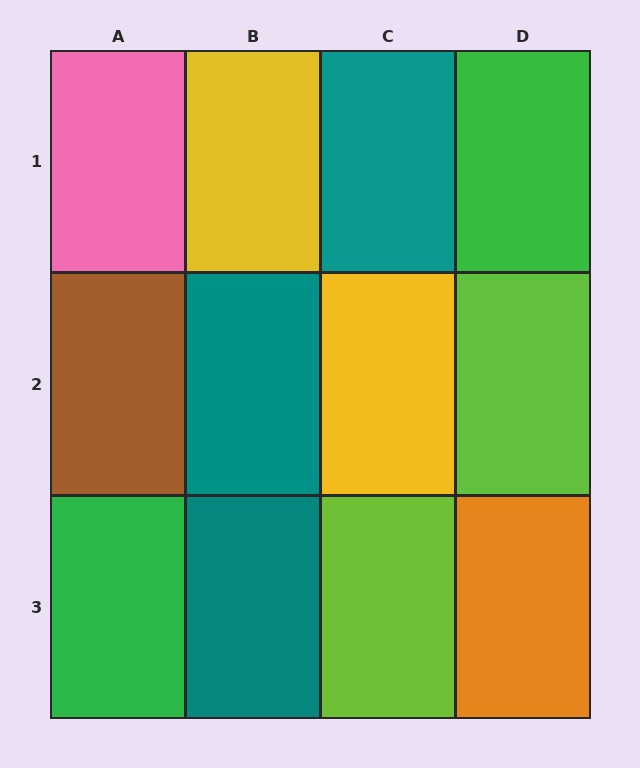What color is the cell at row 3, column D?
Orange.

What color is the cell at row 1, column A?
Pink.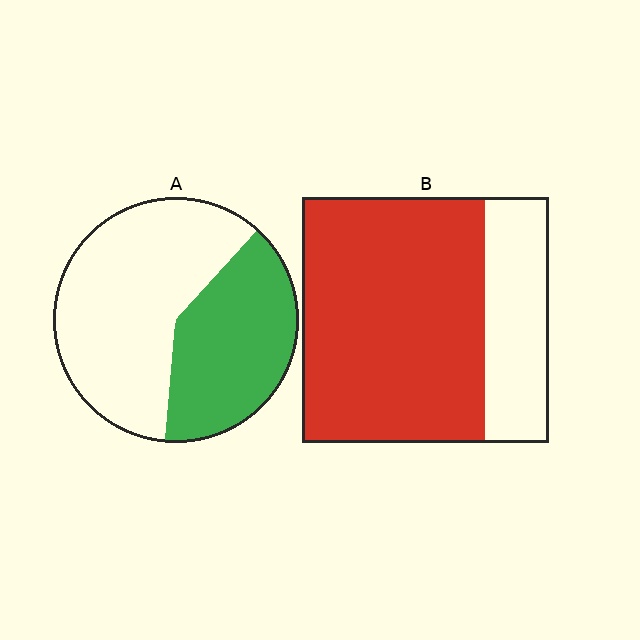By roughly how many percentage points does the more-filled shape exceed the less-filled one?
By roughly 35 percentage points (B over A).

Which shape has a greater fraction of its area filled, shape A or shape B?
Shape B.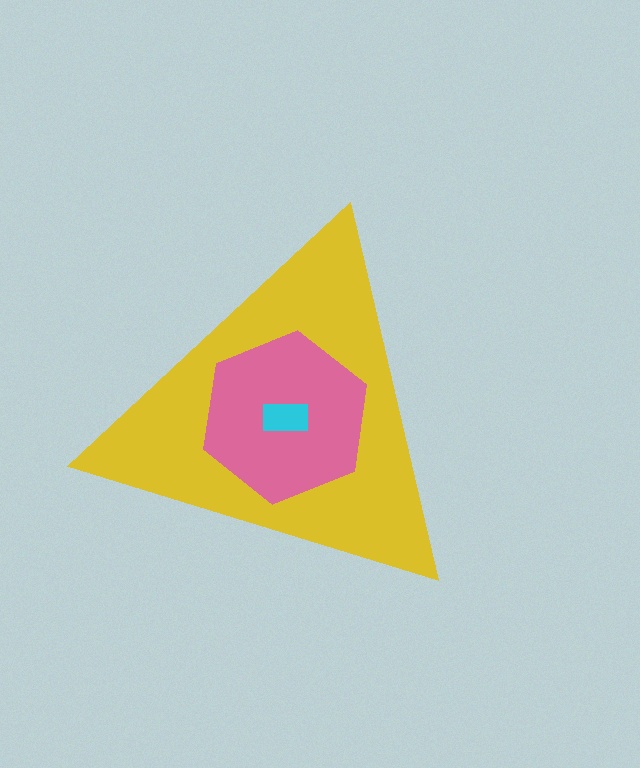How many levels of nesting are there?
3.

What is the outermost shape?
The yellow triangle.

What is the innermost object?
The cyan rectangle.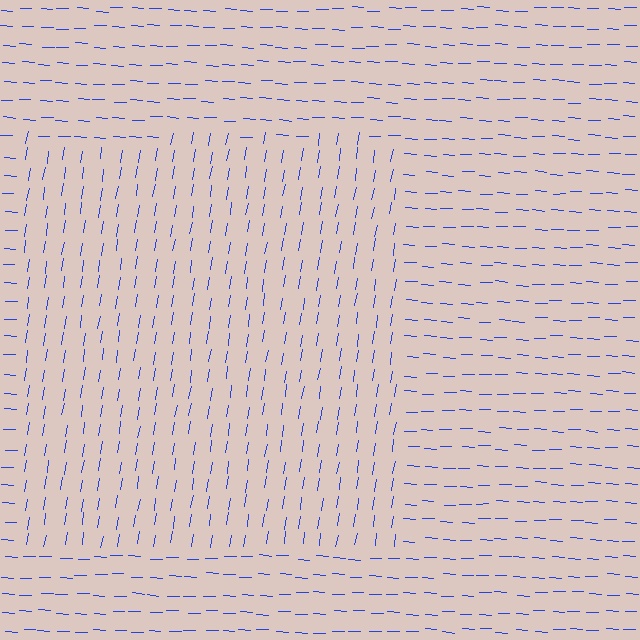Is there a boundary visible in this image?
Yes, there is a texture boundary formed by a change in line orientation.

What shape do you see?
I see a rectangle.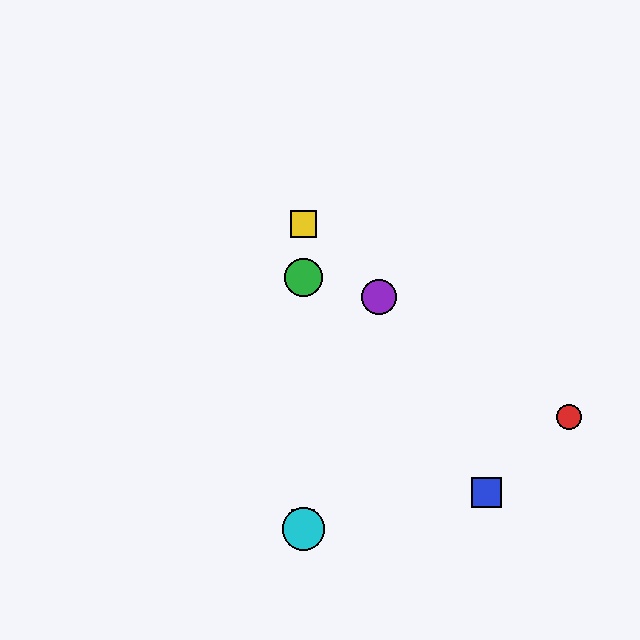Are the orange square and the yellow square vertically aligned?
Yes, both are at x≈303.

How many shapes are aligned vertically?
4 shapes (the green circle, the yellow square, the orange square, the cyan circle) are aligned vertically.